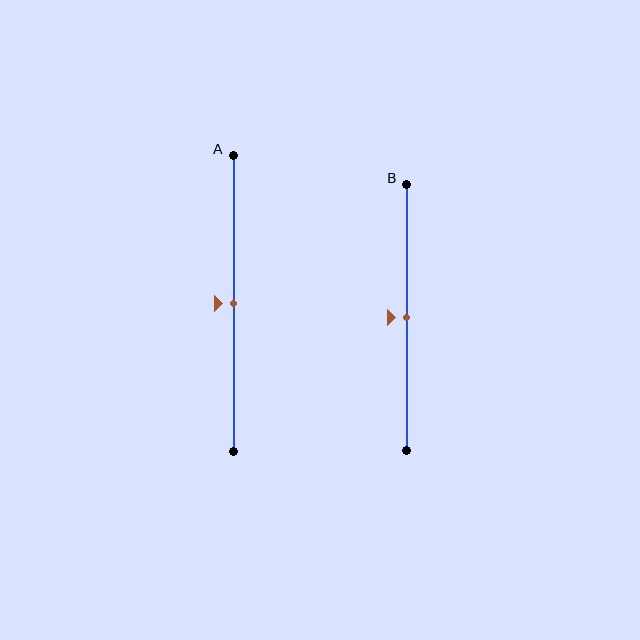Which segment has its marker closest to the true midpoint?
Segment A has its marker closest to the true midpoint.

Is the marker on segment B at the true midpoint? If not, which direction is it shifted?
Yes, the marker on segment B is at the true midpoint.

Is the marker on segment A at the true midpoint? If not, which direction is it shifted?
Yes, the marker on segment A is at the true midpoint.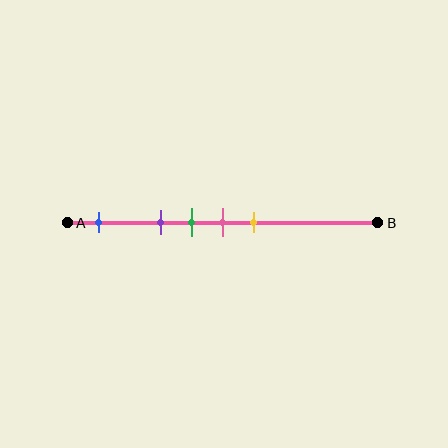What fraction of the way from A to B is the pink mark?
The pink mark is approximately 50% (0.5) of the way from A to B.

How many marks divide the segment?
There are 5 marks dividing the segment.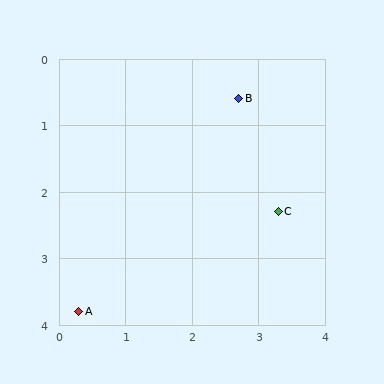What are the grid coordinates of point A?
Point A is at approximately (0.3, 3.8).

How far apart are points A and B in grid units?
Points A and B are about 4.0 grid units apart.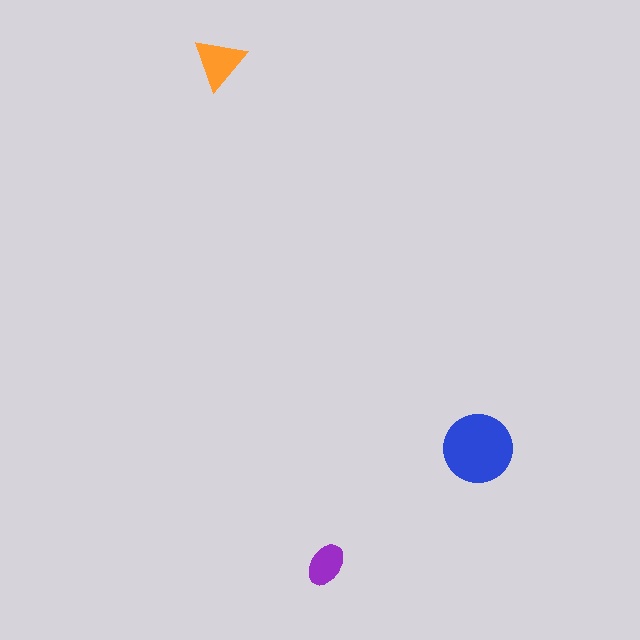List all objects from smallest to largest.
The purple ellipse, the orange triangle, the blue circle.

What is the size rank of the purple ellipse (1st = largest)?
3rd.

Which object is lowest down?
The purple ellipse is bottommost.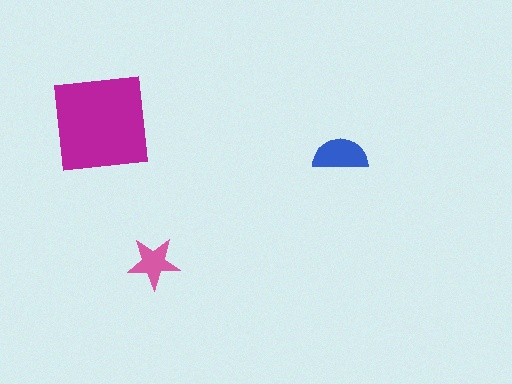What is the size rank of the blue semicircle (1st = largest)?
2nd.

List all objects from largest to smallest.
The magenta square, the blue semicircle, the pink star.